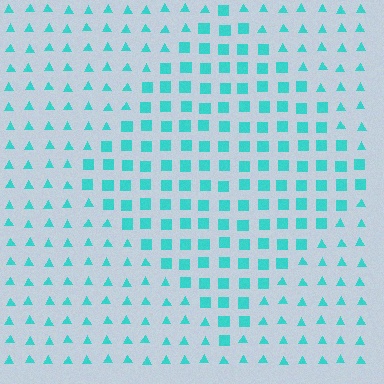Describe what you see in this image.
The image is filled with small cyan elements arranged in a uniform grid. A diamond-shaped region contains squares, while the surrounding area contains triangles. The boundary is defined purely by the change in element shape.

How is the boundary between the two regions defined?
The boundary is defined by a change in element shape: squares inside vs. triangles outside. All elements share the same color and spacing.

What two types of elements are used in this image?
The image uses squares inside the diamond region and triangles outside it.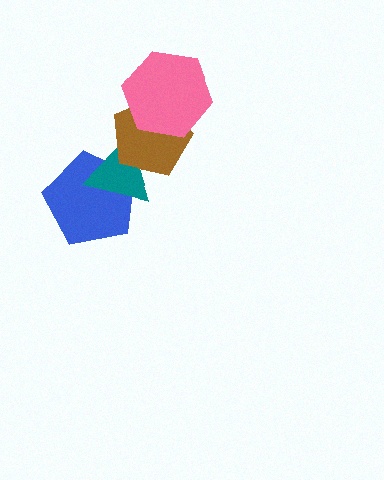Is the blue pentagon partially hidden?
Yes, it is partially covered by another shape.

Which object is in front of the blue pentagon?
The teal triangle is in front of the blue pentagon.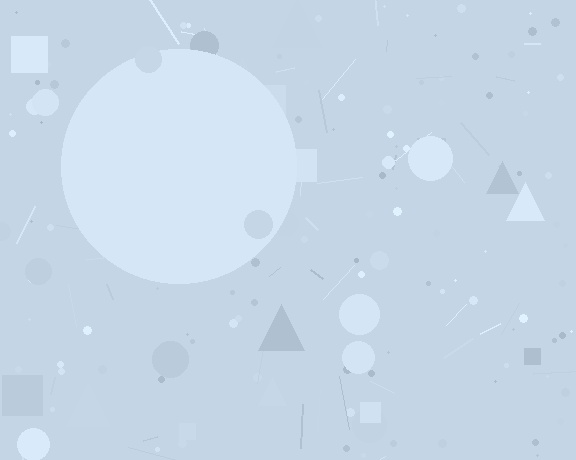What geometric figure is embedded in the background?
A circle is embedded in the background.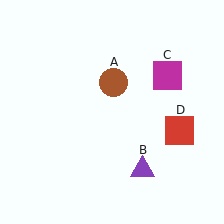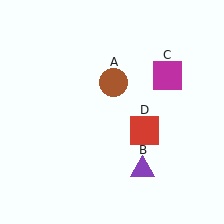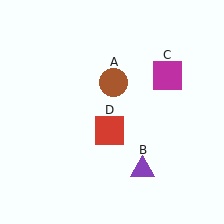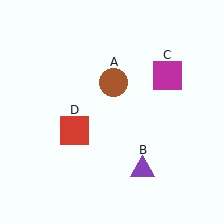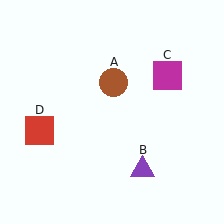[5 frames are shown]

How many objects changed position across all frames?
1 object changed position: red square (object D).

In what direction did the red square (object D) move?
The red square (object D) moved left.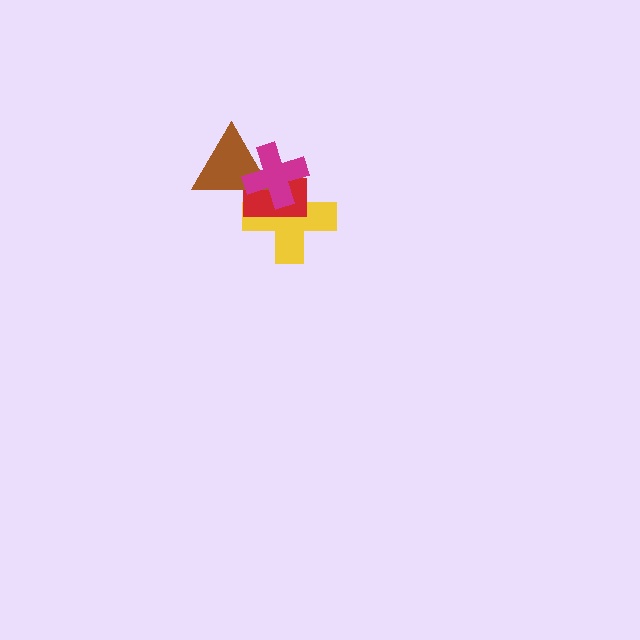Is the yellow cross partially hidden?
Yes, it is partially covered by another shape.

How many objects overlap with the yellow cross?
3 objects overlap with the yellow cross.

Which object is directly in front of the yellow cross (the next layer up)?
The red rectangle is directly in front of the yellow cross.